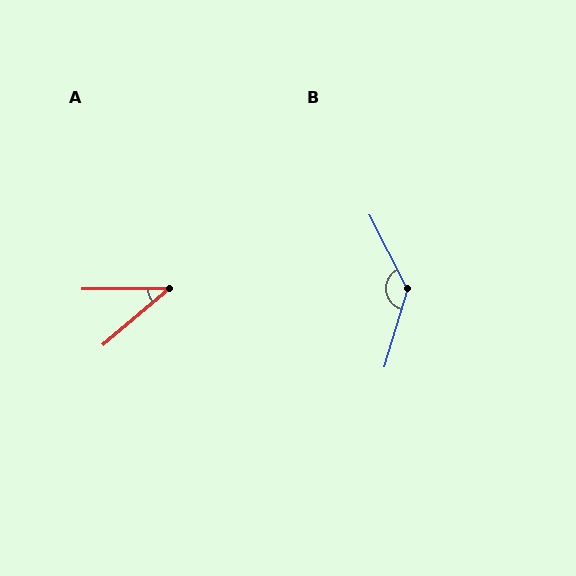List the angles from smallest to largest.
A (40°), B (136°).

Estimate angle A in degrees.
Approximately 40 degrees.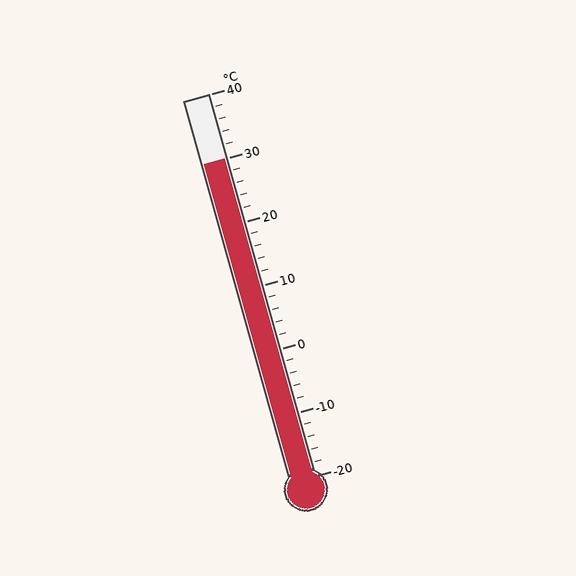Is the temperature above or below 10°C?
The temperature is above 10°C.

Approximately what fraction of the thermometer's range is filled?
The thermometer is filled to approximately 85% of its range.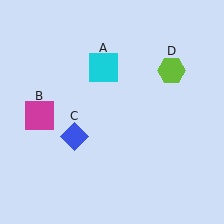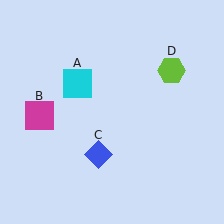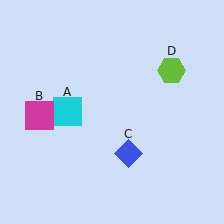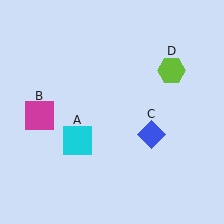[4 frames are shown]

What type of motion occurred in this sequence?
The cyan square (object A), blue diamond (object C) rotated counterclockwise around the center of the scene.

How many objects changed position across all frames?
2 objects changed position: cyan square (object A), blue diamond (object C).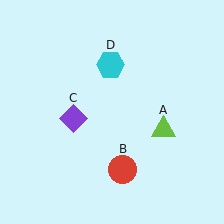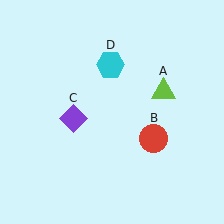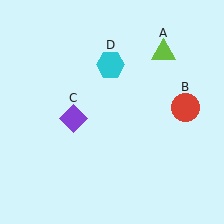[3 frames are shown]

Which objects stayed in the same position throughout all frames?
Purple diamond (object C) and cyan hexagon (object D) remained stationary.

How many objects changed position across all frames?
2 objects changed position: lime triangle (object A), red circle (object B).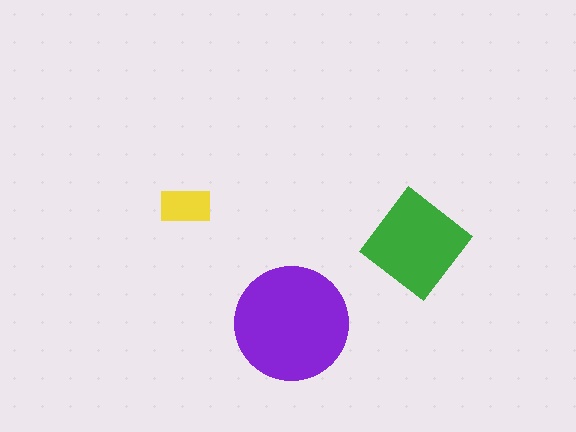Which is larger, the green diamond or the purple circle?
The purple circle.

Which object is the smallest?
The yellow rectangle.